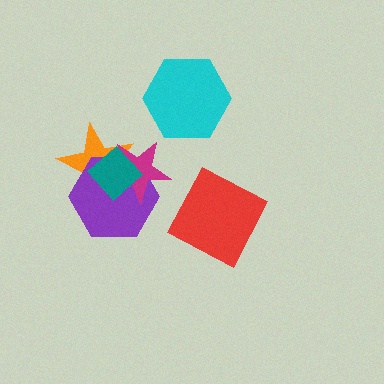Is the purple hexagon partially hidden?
Yes, it is partially covered by another shape.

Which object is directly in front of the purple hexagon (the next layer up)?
The magenta star is directly in front of the purple hexagon.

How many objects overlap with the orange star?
3 objects overlap with the orange star.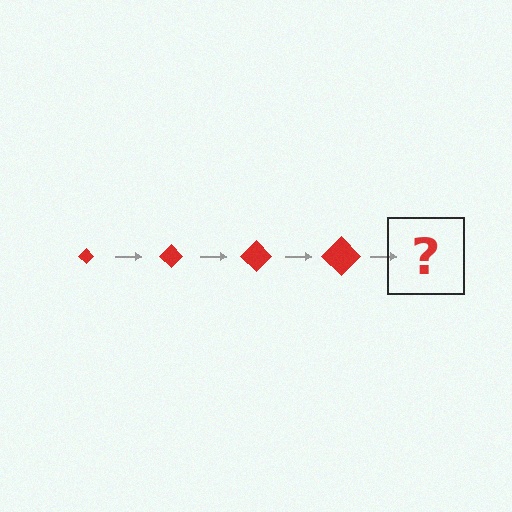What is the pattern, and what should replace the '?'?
The pattern is that the diamond gets progressively larger each step. The '?' should be a red diamond, larger than the previous one.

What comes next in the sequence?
The next element should be a red diamond, larger than the previous one.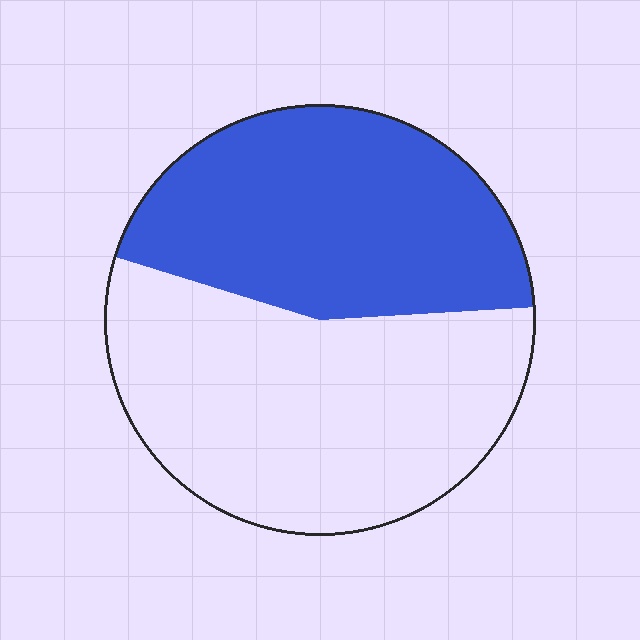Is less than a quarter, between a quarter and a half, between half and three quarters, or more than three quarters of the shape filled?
Between a quarter and a half.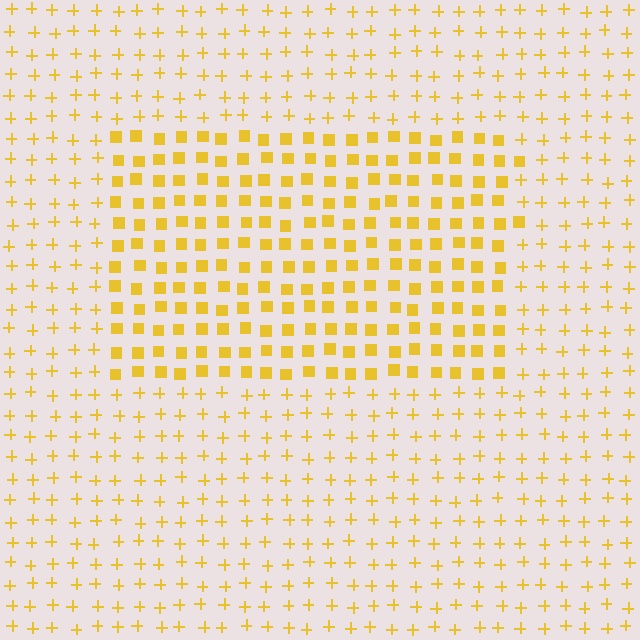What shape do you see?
I see a rectangle.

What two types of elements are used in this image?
The image uses squares inside the rectangle region and plus signs outside it.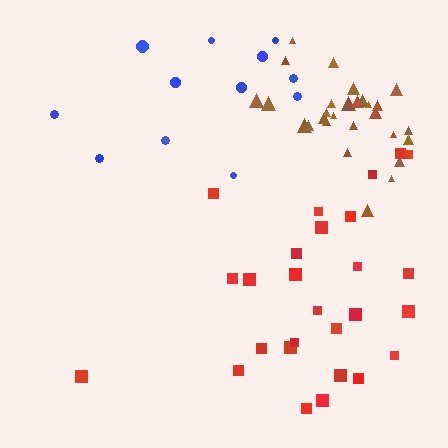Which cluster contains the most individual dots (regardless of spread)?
Brown (28).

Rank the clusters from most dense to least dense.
brown, red, blue.